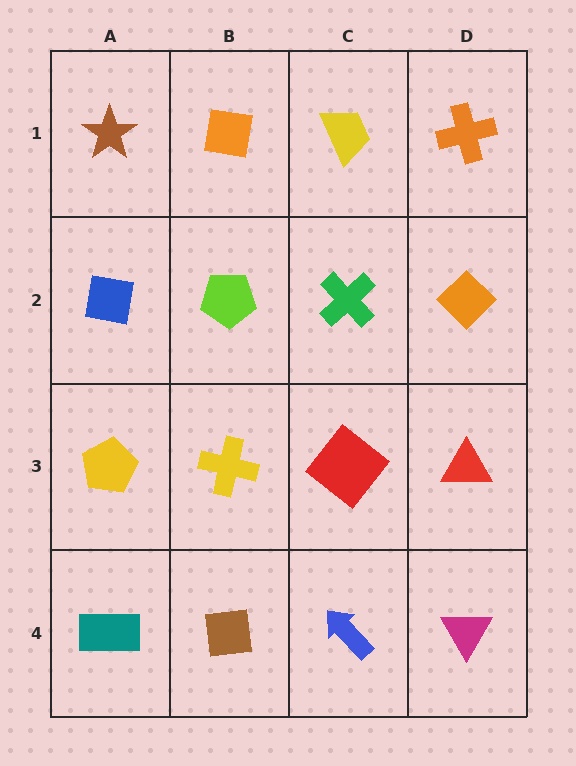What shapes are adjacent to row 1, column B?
A lime pentagon (row 2, column B), a brown star (row 1, column A), a yellow trapezoid (row 1, column C).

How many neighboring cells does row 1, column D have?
2.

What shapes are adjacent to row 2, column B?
An orange square (row 1, column B), a yellow cross (row 3, column B), a blue square (row 2, column A), a green cross (row 2, column C).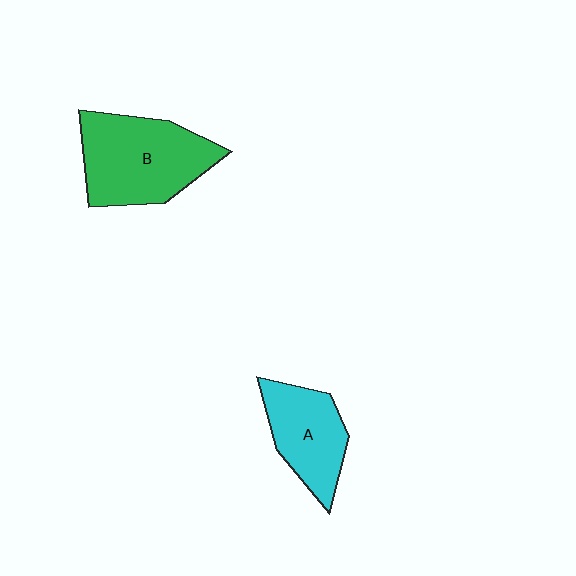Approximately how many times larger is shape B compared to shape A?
Approximately 1.5 times.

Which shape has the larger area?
Shape B (green).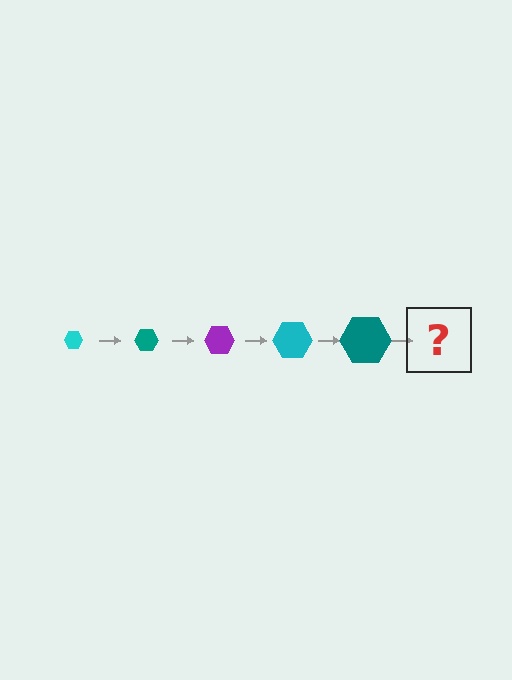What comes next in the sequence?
The next element should be a purple hexagon, larger than the previous one.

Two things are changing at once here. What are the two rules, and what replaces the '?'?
The two rules are that the hexagon grows larger each step and the color cycles through cyan, teal, and purple. The '?' should be a purple hexagon, larger than the previous one.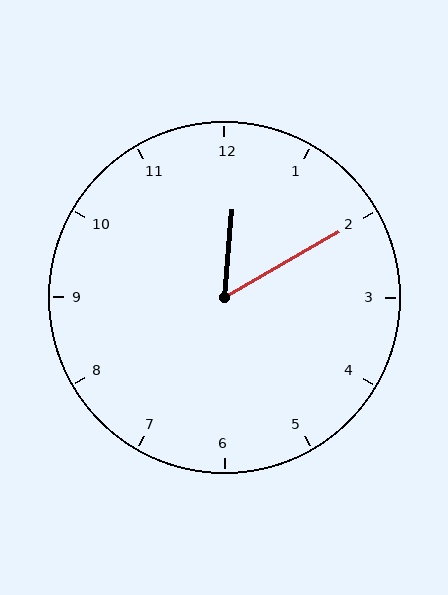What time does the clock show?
12:10.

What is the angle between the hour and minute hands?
Approximately 55 degrees.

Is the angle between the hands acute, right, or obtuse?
It is acute.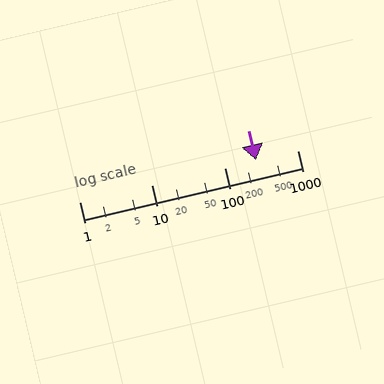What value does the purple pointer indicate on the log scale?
The pointer indicates approximately 270.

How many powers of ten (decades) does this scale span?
The scale spans 3 decades, from 1 to 1000.